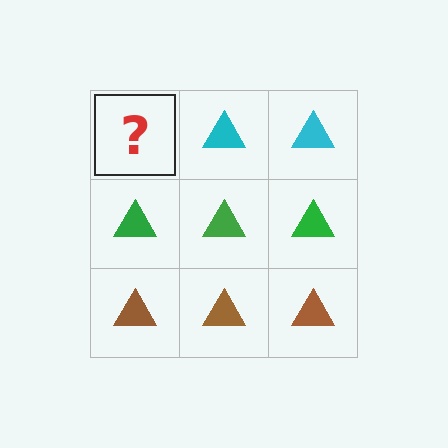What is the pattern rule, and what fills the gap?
The rule is that each row has a consistent color. The gap should be filled with a cyan triangle.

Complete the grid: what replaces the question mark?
The question mark should be replaced with a cyan triangle.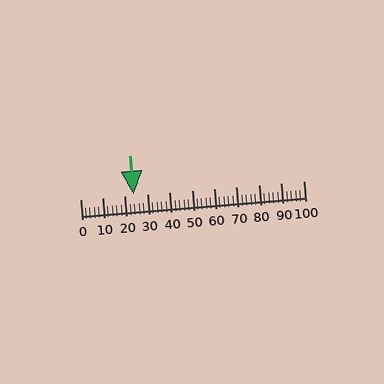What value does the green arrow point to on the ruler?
The green arrow points to approximately 24.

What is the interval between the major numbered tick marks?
The major tick marks are spaced 10 units apart.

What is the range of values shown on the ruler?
The ruler shows values from 0 to 100.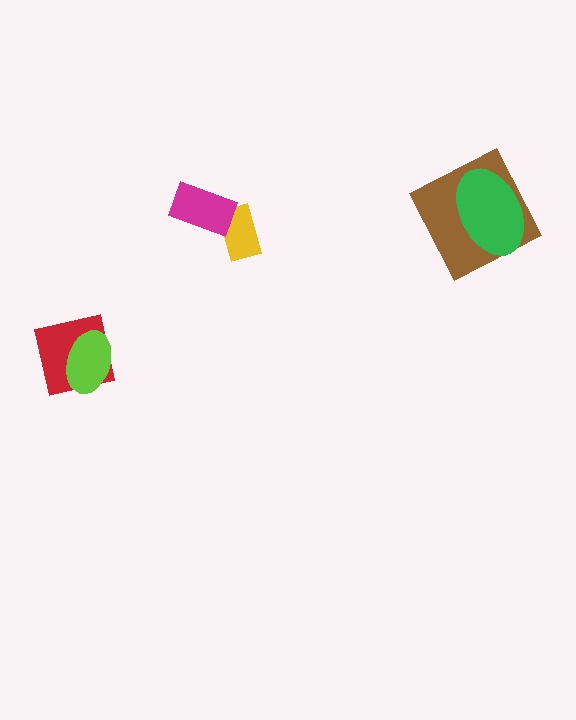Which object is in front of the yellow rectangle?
The magenta rectangle is in front of the yellow rectangle.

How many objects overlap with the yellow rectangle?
1 object overlaps with the yellow rectangle.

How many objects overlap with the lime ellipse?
1 object overlaps with the lime ellipse.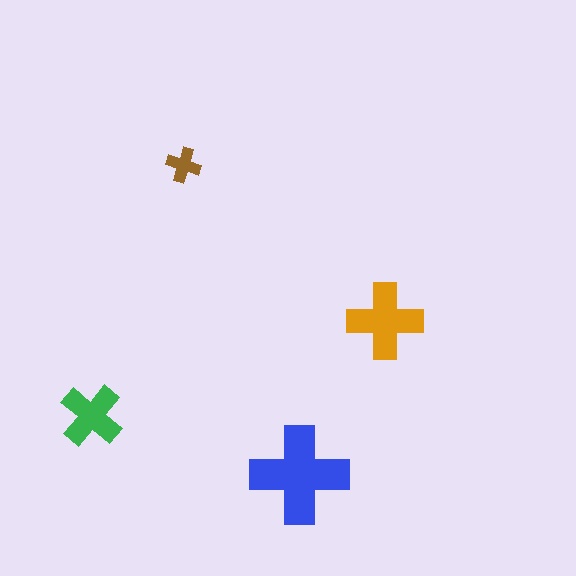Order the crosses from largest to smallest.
the blue one, the orange one, the green one, the brown one.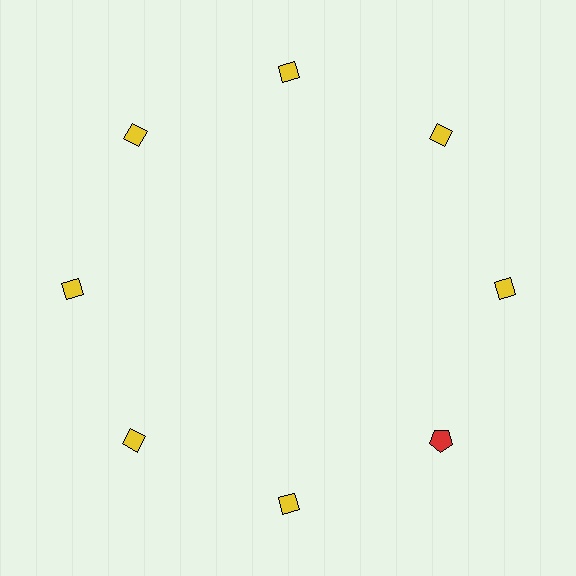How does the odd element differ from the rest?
It differs in both color (red instead of yellow) and shape (pentagon instead of diamond).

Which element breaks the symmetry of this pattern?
The red pentagon at roughly the 4 o'clock position breaks the symmetry. All other shapes are yellow diamonds.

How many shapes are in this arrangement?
There are 8 shapes arranged in a ring pattern.